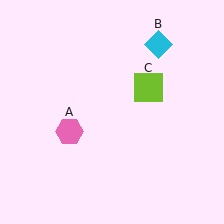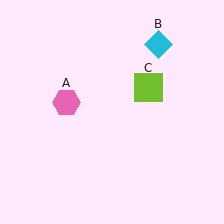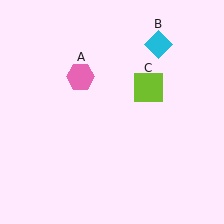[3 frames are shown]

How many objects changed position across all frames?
1 object changed position: pink hexagon (object A).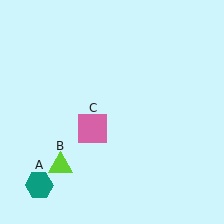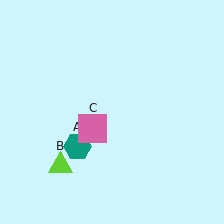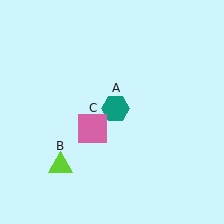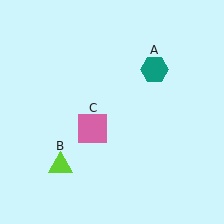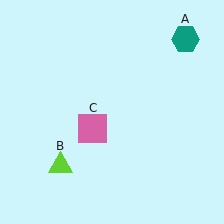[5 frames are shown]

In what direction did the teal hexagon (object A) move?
The teal hexagon (object A) moved up and to the right.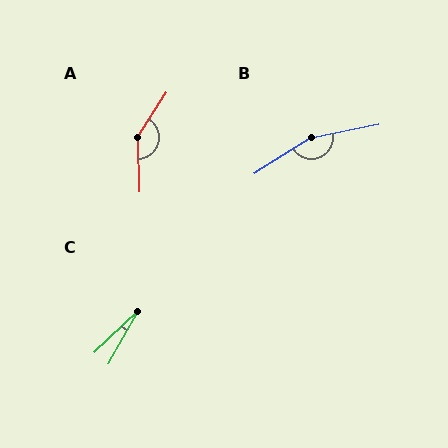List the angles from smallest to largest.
C (16°), A (146°), B (159°).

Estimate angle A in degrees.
Approximately 146 degrees.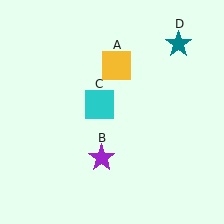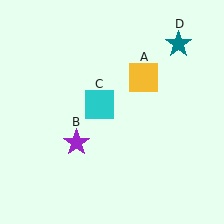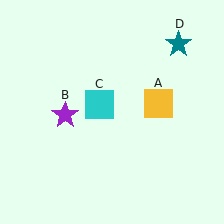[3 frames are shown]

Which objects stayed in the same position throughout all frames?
Cyan square (object C) and teal star (object D) remained stationary.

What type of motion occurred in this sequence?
The yellow square (object A), purple star (object B) rotated clockwise around the center of the scene.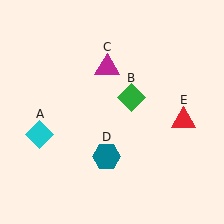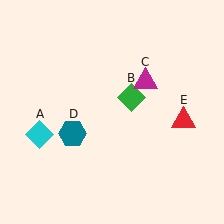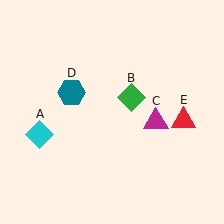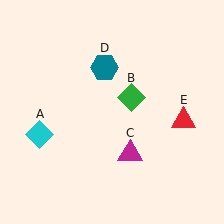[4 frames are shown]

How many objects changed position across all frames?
2 objects changed position: magenta triangle (object C), teal hexagon (object D).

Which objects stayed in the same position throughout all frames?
Cyan diamond (object A) and green diamond (object B) and red triangle (object E) remained stationary.